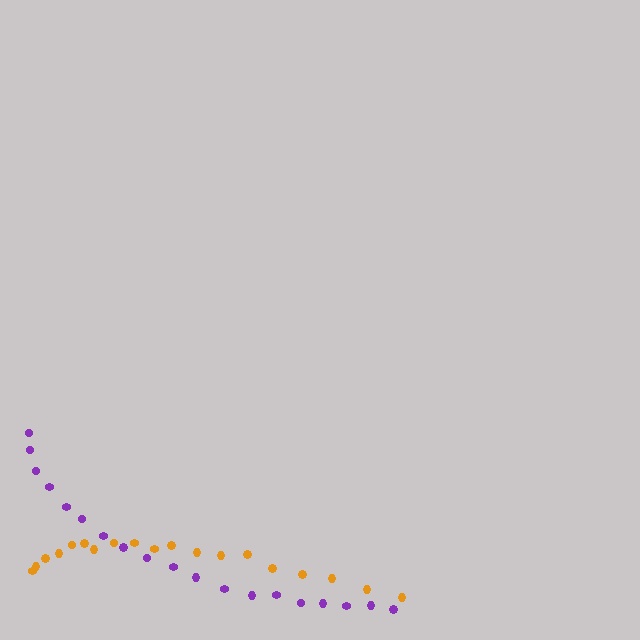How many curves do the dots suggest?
There are 2 distinct paths.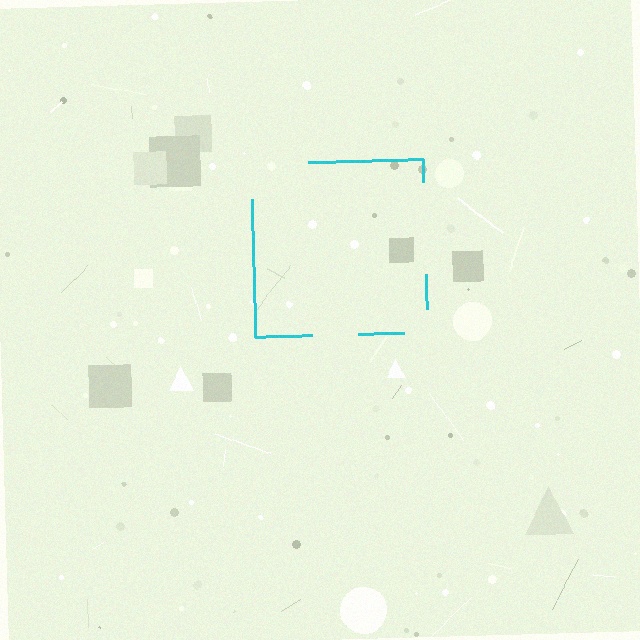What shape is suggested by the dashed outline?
The dashed outline suggests a square.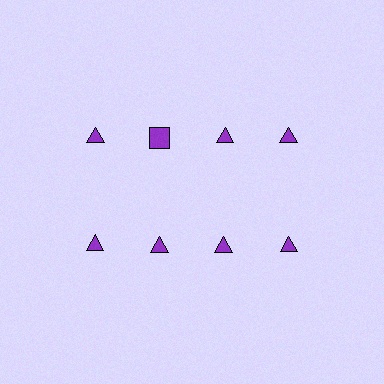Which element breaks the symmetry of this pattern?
The purple square in the top row, second from left column breaks the symmetry. All other shapes are purple triangles.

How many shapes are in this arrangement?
There are 8 shapes arranged in a grid pattern.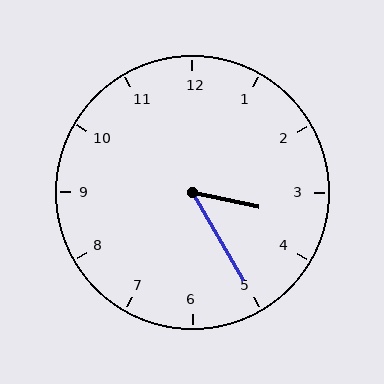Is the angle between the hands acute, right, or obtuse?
It is acute.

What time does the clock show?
3:25.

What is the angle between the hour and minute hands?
Approximately 48 degrees.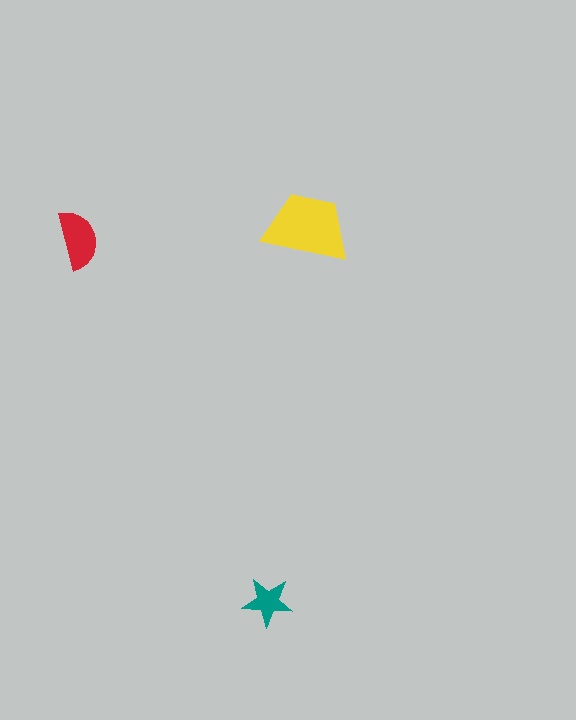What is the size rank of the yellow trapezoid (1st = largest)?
1st.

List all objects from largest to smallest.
The yellow trapezoid, the red semicircle, the teal star.